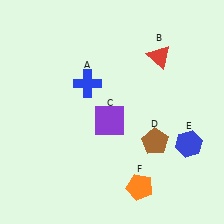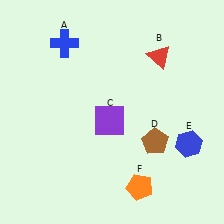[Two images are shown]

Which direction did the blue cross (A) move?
The blue cross (A) moved up.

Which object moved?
The blue cross (A) moved up.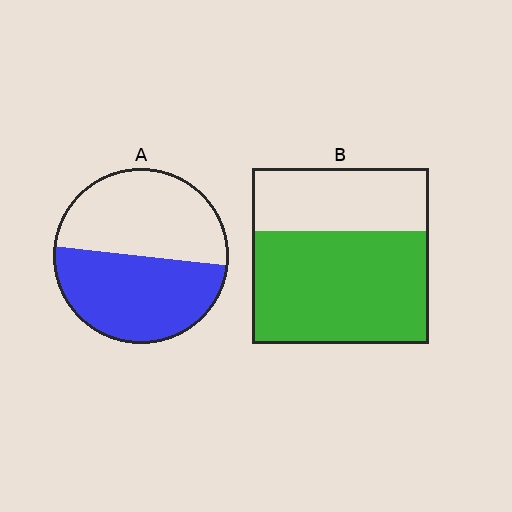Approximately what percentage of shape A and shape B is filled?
A is approximately 50% and B is approximately 65%.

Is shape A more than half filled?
Roughly half.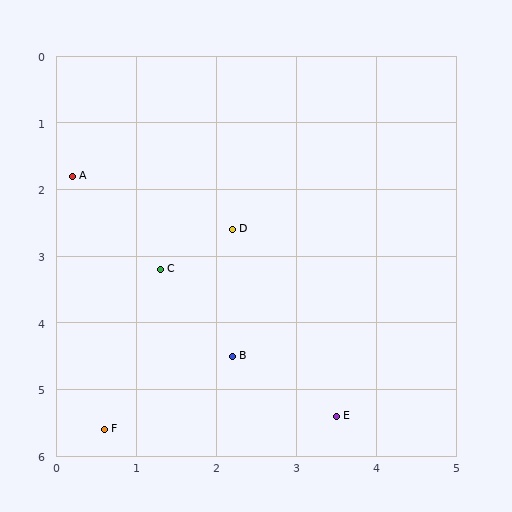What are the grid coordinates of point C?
Point C is at approximately (1.3, 3.2).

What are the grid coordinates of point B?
Point B is at approximately (2.2, 4.5).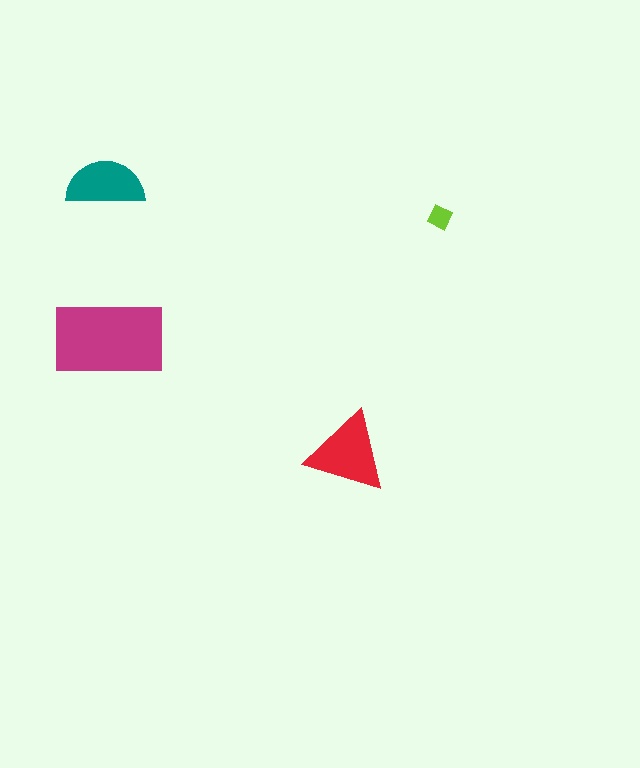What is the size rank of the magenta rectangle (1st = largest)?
1st.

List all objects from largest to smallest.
The magenta rectangle, the red triangle, the teal semicircle, the lime diamond.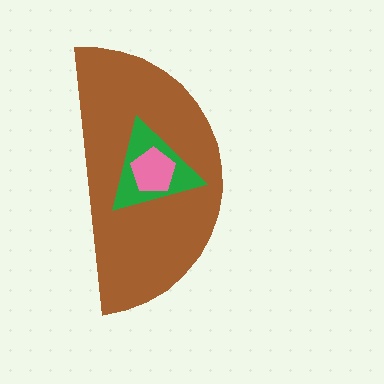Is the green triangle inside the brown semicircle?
Yes.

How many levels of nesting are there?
3.